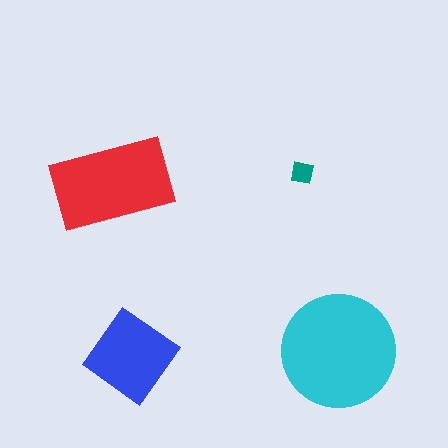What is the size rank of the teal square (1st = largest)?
4th.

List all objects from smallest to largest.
The teal square, the blue diamond, the red rectangle, the cyan circle.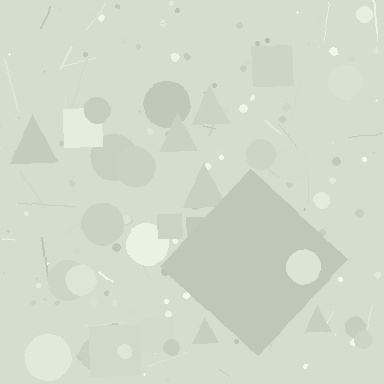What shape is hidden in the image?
A diamond is hidden in the image.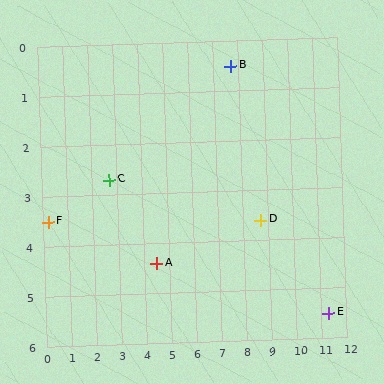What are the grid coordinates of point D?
Point D is at approximately (8.7, 3.6).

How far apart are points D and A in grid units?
Points D and A are about 4.3 grid units apart.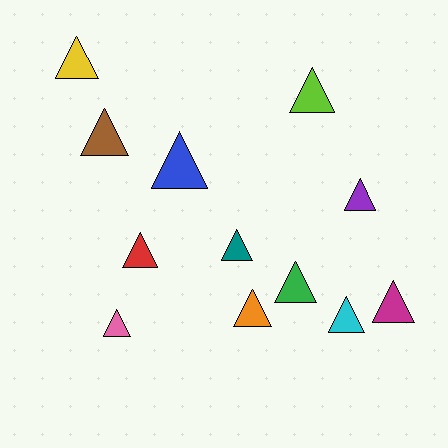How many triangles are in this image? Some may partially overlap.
There are 12 triangles.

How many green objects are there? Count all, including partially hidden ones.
There is 1 green object.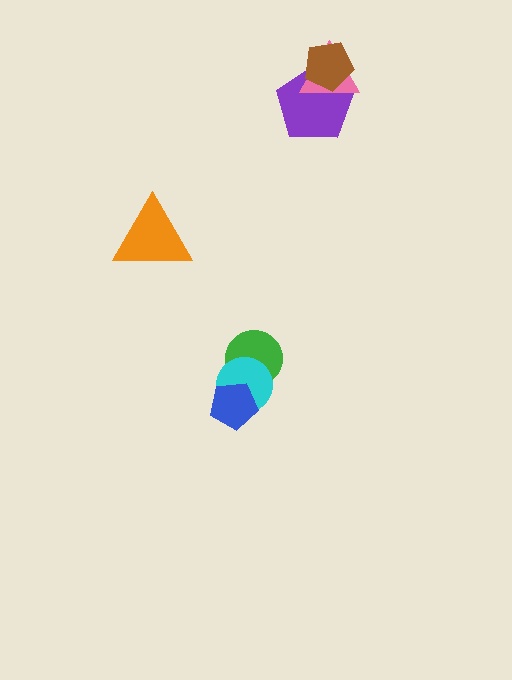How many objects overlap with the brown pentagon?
2 objects overlap with the brown pentagon.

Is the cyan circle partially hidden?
Yes, it is partially covered by another shape.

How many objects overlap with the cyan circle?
2 objects overlap with the cyan circle.